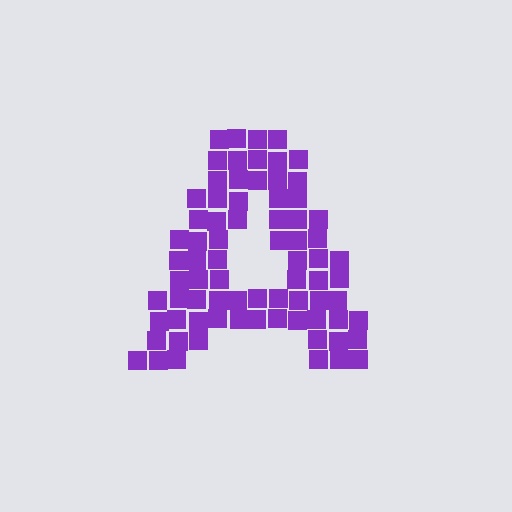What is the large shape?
The large shape is the letter A.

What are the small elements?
The small elements are squares.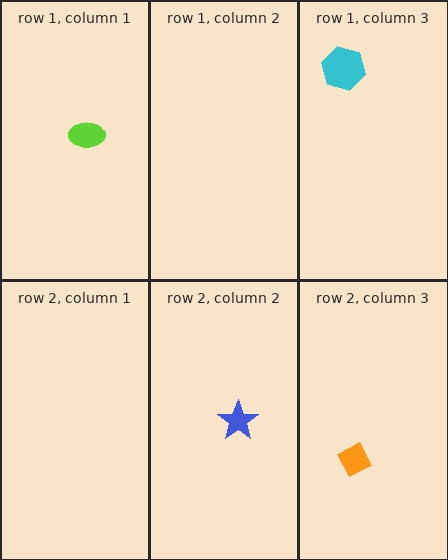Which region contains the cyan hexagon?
The row 1, column 3 region.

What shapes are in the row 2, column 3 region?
The orange diamond.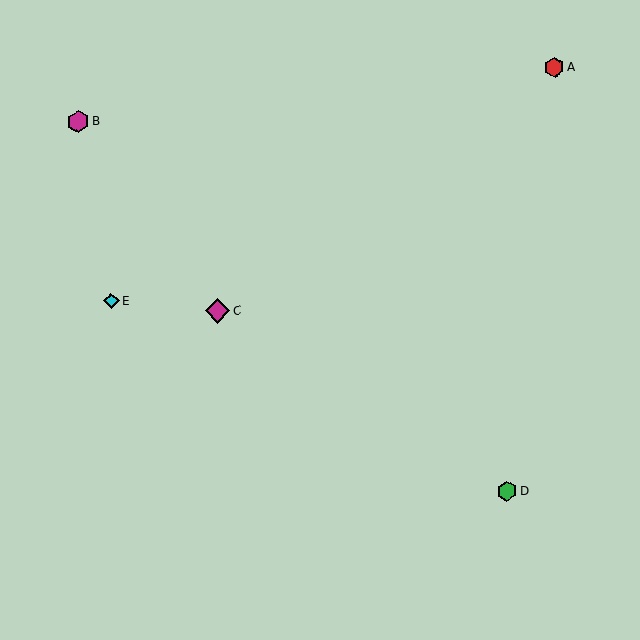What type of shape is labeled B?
Shape B is a magenta hexagon.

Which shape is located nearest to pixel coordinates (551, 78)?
The red hexagon (labeled A) at (555, 67) is nearest to that location.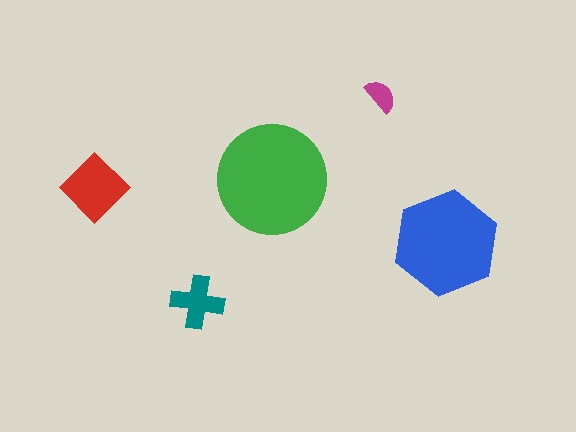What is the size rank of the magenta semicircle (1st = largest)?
5th.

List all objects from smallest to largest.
The magenta semicircle, the teal cross, the red diamond, the blue hexagon, the green circle.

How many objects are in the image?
There are 5 objects in the image.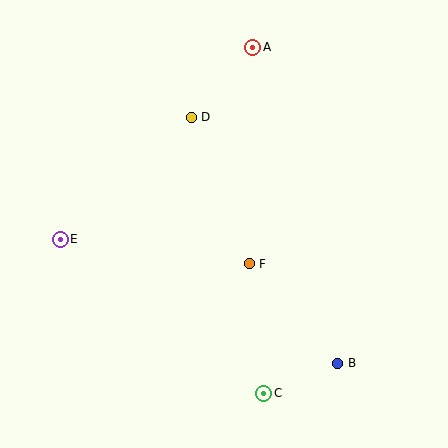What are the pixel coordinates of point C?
Point C is at (264, 393).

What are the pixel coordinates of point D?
Point D is at (191, 117).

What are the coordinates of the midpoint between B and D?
The midpoint between B and D is at (265, 240).